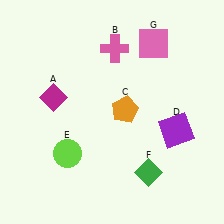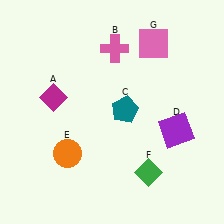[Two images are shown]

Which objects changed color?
C changed from orange to teal. E changed from lime to orange.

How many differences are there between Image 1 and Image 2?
There are 2 differences between the two images.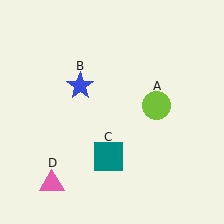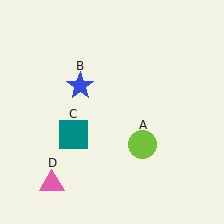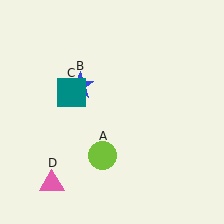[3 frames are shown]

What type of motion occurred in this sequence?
The lime circle (object A), teal square (object C) rotated clockwise around the center of the scene.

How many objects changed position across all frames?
2 objects changed position: lime circle (object A), teal square (object C).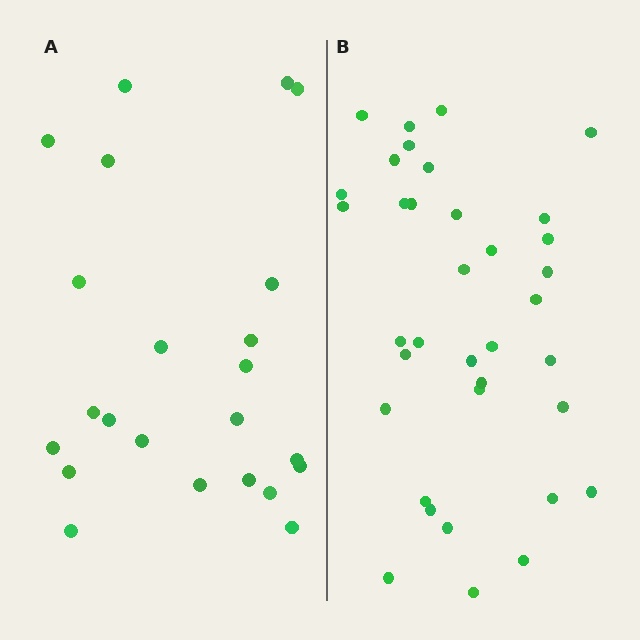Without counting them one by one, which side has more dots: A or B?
Region B (the right region) has more dots.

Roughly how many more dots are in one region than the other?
Region B has approximately 15 more dots than region A.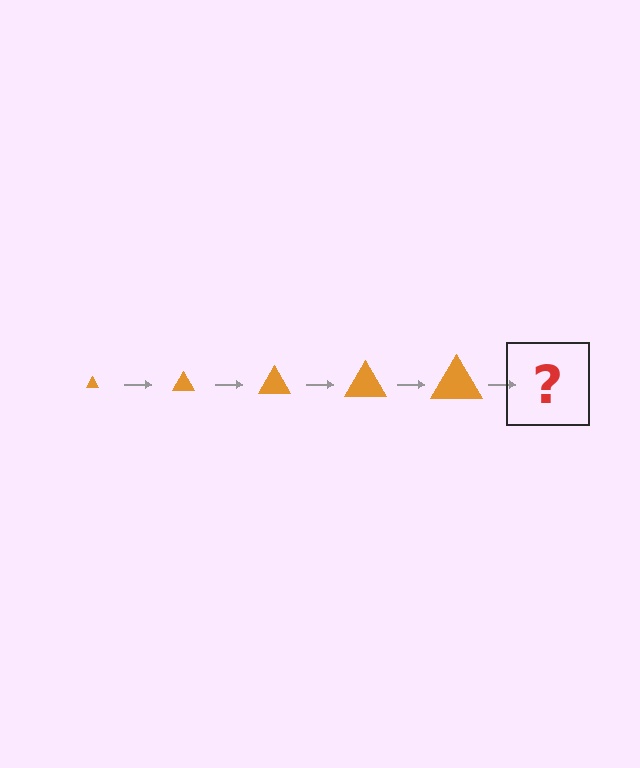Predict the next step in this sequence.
The next step is an orange triangle, larger than the previous one.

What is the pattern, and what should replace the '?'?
The pattern is that the triangle gets progressively larger each step. The '?' should be an orange triangle, larger than the previous one.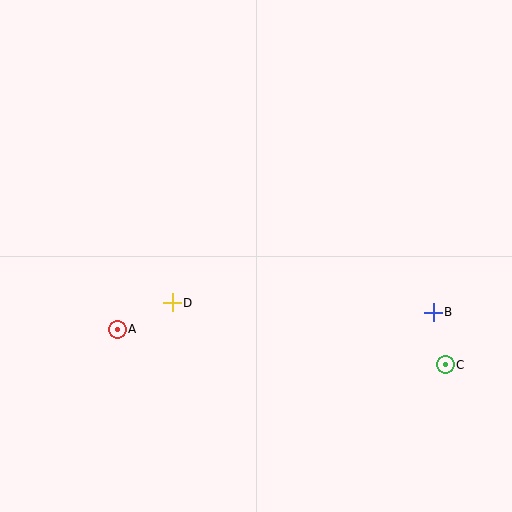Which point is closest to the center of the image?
Point D at (172, 303) is closest to the center.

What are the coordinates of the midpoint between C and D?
The midpoint between C and D is at (309, 334).